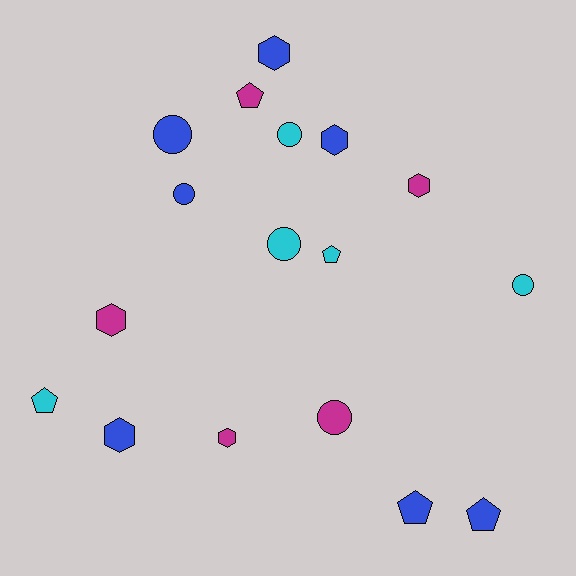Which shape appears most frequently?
Hexagon, with 6 objects.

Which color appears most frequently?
Blue, with 7 objects.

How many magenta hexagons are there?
There are 3 magenta hexagons.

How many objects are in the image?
There are 17 objects.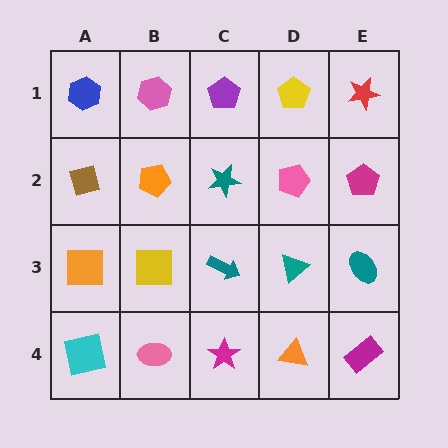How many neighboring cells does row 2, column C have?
4.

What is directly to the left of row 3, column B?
An orange square.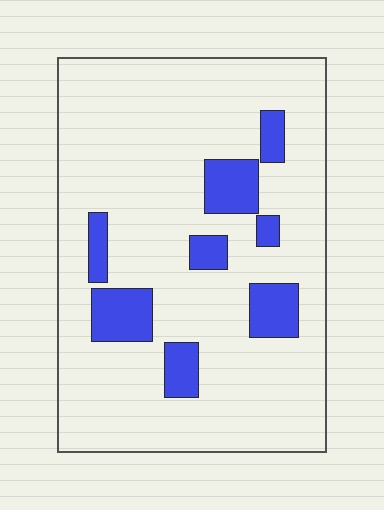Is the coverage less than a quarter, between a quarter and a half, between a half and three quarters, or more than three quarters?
Less than a quarter.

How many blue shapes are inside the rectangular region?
8.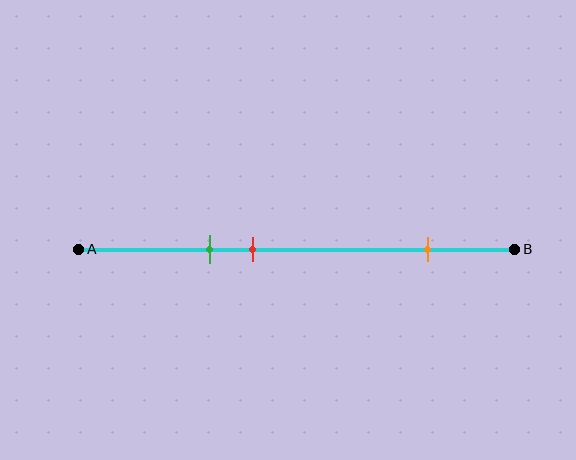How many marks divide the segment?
There are 3 marks dividing the segment.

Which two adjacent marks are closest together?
The green and red marks are the closest adjacent pair.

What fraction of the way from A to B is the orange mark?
The orange mark is approximately 80% (0.8) of the way from A to B.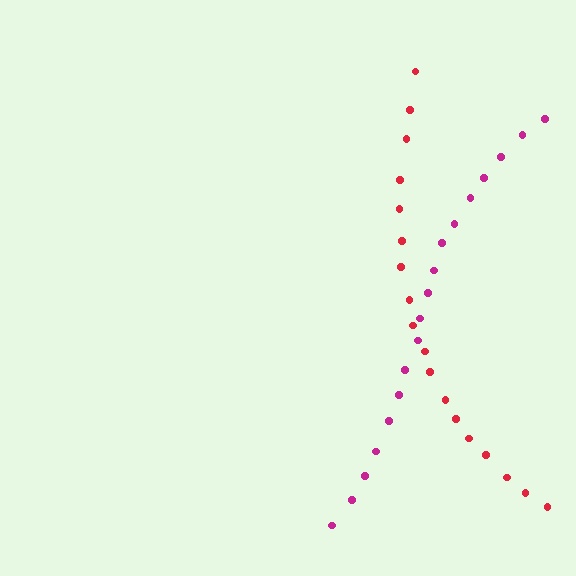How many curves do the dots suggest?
There are 2 distinct paths.